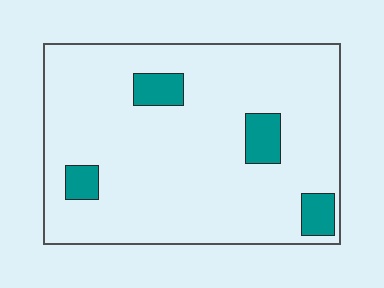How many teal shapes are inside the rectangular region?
4.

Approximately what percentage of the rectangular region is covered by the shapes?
Approximately 10%.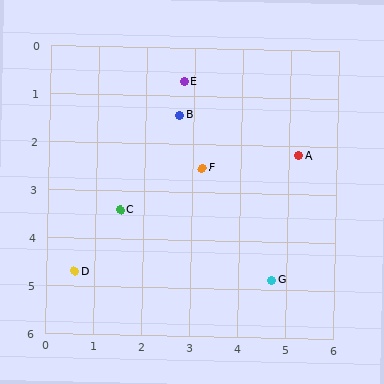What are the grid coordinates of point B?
Point B is at approximately (2.7, 1.4).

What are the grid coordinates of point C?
Point C is at approximately (1.5, 3.4).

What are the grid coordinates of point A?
Point A is at approximately (5.2, 2.2).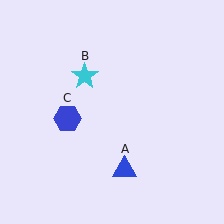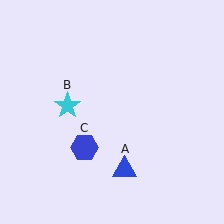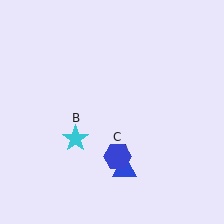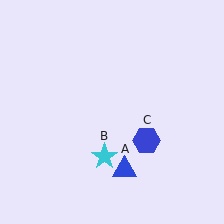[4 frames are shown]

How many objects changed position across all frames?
2 objects changed position: cyan star (object B), blue hexagon (object C).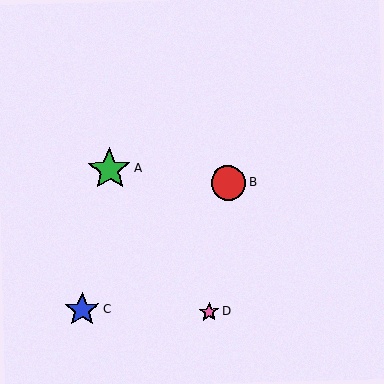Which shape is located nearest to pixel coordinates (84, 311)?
The blue star (labeled C) at (82, 310) is nearest to that location.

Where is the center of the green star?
The center of the green star is at (109, 169).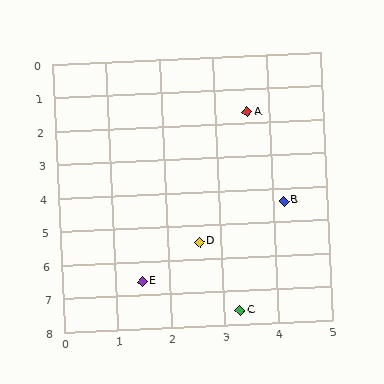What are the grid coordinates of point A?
Point A is at approximately (3.6, 1.7).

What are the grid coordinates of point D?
Point D is at approximately (2.6, 5.5).